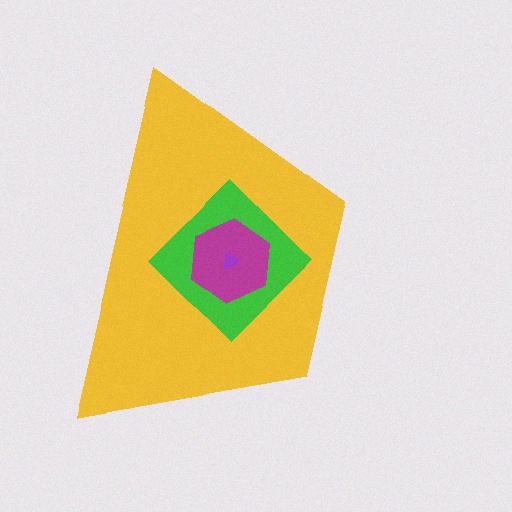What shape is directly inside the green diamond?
The magenta hexagon.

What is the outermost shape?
The yellow trapezoid.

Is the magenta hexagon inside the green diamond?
Yes.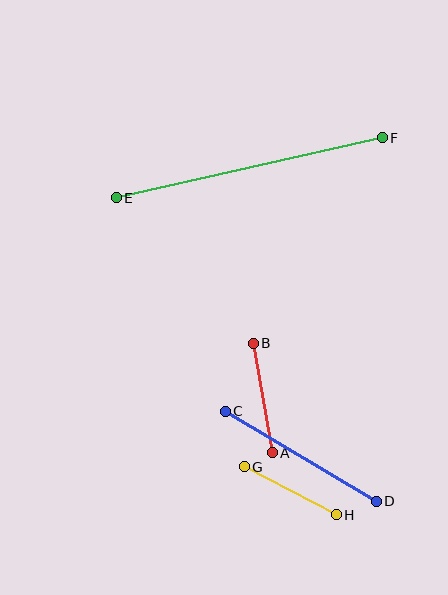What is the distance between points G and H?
The distance is approximately 104 pixels.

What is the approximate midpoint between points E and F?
The midpoint is at approximately (249, 168) pixels.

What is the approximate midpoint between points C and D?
The midpoint is at approximately (301, 456) pixels.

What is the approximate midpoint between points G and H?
The midpoint is at approximately (290, 491) pixels.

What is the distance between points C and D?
The distance is approximately 175 pixels.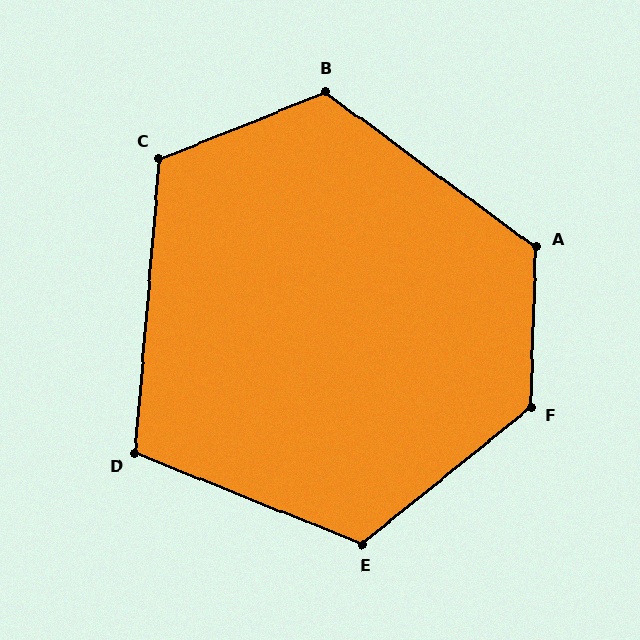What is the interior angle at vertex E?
Approximately 119 degrees (obtuse).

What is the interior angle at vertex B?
Approximately 122 degrees (obtuse).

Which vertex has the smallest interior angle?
D, at approximately 107 degrees.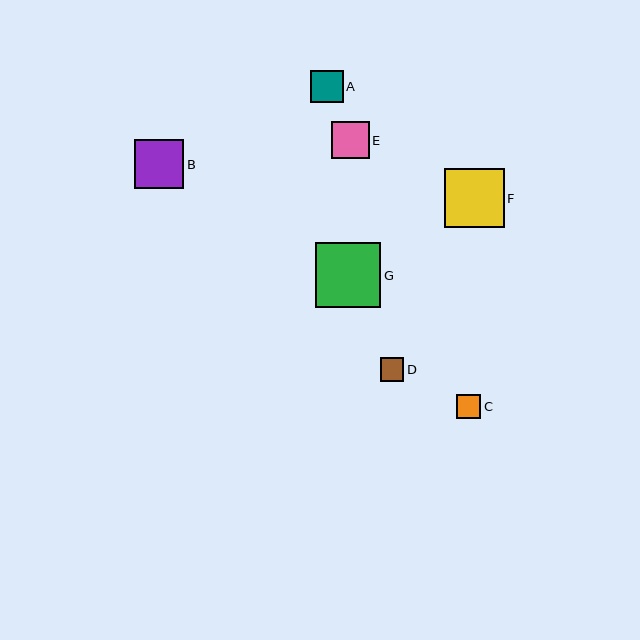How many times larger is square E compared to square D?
Square E is approximately 1.6 times the size of square D.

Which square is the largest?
Square G is the largest with a size of approximately 65 pixels.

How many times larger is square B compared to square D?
Square B is approximately 2.1 times the size of square D.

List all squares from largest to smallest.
From largest to smallest: G, F, B, E, A, C, D.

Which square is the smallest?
Square D is the smallest with a size of approximately 23 pixels.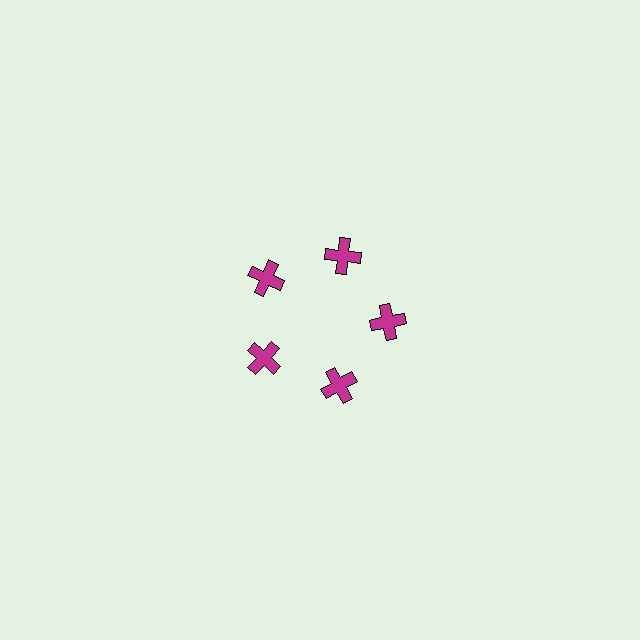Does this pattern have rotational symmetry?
Yes, this pattern has 5-fold rotational symmetry. It looks the same after rotating 72 degrees around the center.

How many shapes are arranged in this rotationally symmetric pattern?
There are 5 shapes, arranged in 5 groups of 1.